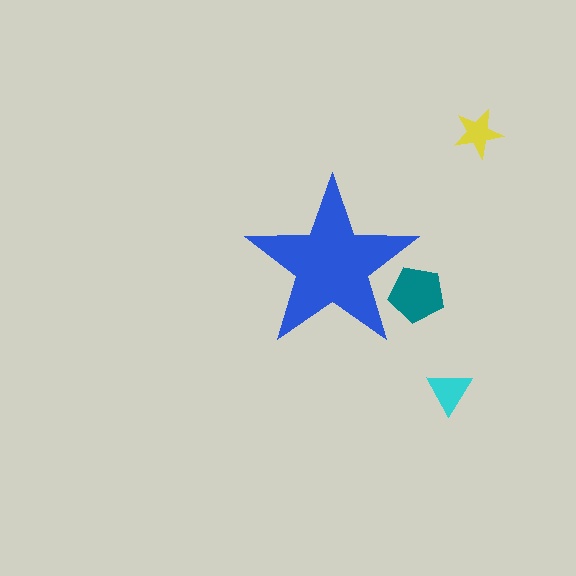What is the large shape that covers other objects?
A blue star.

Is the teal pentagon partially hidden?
Yes, the teal pentagon is partially hidden behind the blue star.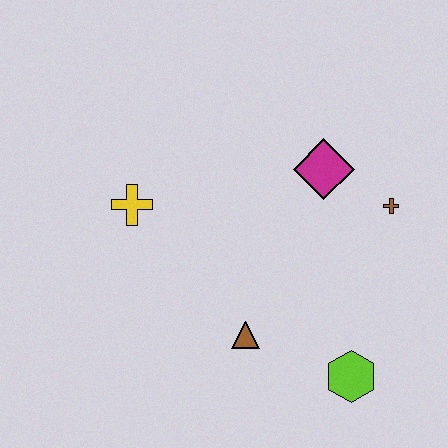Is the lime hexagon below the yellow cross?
Yes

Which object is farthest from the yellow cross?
The lime hexagon is farthest from the yellow cross.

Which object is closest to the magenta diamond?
The brown cross is closest to the magenta diamond.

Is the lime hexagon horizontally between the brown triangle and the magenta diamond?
No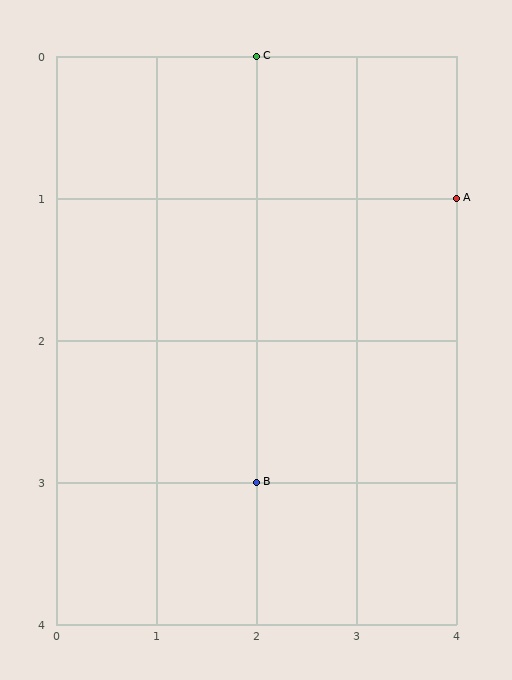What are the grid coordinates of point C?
Point C is at grid coordinates (2, 0).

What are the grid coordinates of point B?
Point B is at grid coordinates (2, 3).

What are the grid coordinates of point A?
Point A is at grid coordinates (4, 1).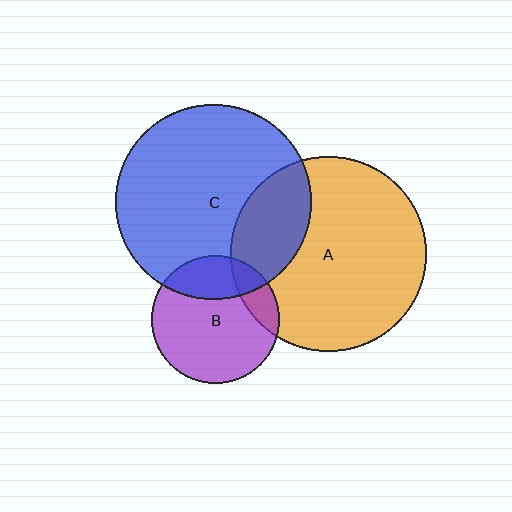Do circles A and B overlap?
Yes.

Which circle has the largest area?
Circle A (orange).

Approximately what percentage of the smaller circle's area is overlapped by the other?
Approximately 15%.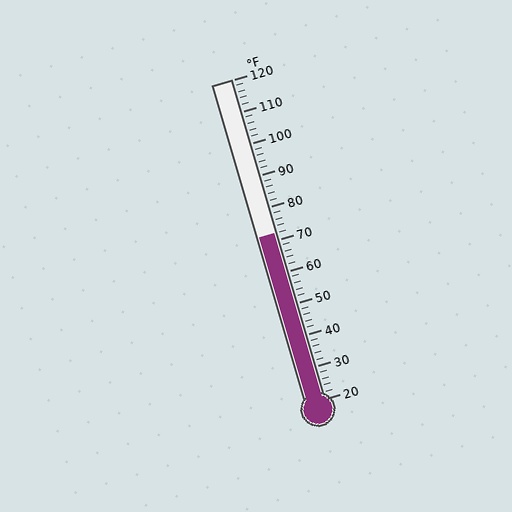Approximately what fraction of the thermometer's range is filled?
The thermometer is filled to approximately 50% of its range.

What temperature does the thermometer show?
The thermometer shows approximately 72°F.